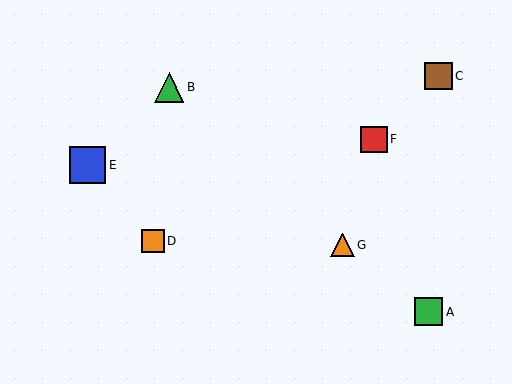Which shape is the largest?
The blue square (labeled E) is the largest.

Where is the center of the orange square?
The center of the orange square is at (153, 241).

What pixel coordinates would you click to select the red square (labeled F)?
Click at (374, 139) to select the red square F.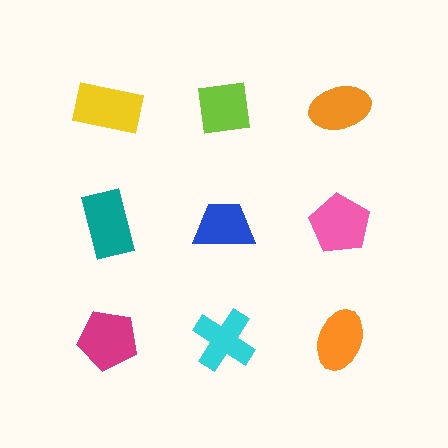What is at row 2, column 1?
A teal rectangle.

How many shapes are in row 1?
3 shapes.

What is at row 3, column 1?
A magenta pentagon.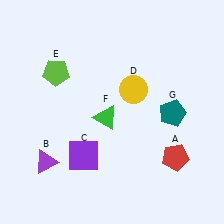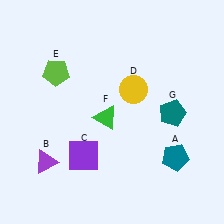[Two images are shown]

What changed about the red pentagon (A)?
In Image 1, A is red. In Image 2, it changed to teal.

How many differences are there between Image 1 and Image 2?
There is 1 difference between the two images.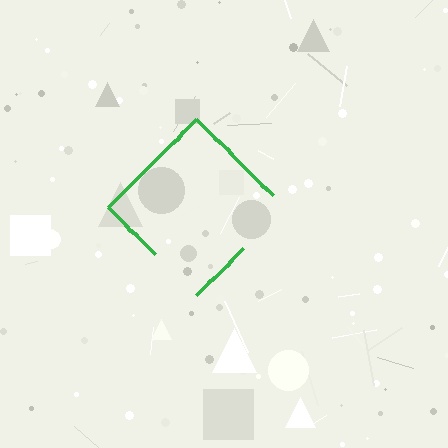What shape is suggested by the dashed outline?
The dashed outline suggests a diamond.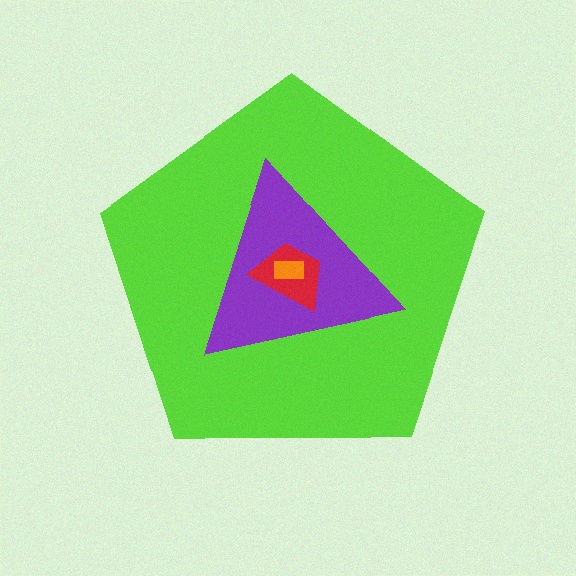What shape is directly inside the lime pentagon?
The purple triangle.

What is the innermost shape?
The orange rectangle.